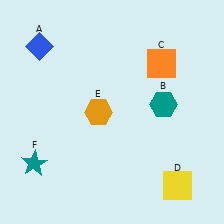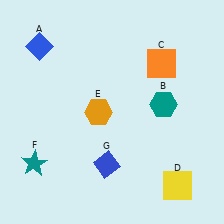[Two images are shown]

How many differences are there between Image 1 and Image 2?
There is 1 difference between the two images.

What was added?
A blue diamond (G) was added in Image 2.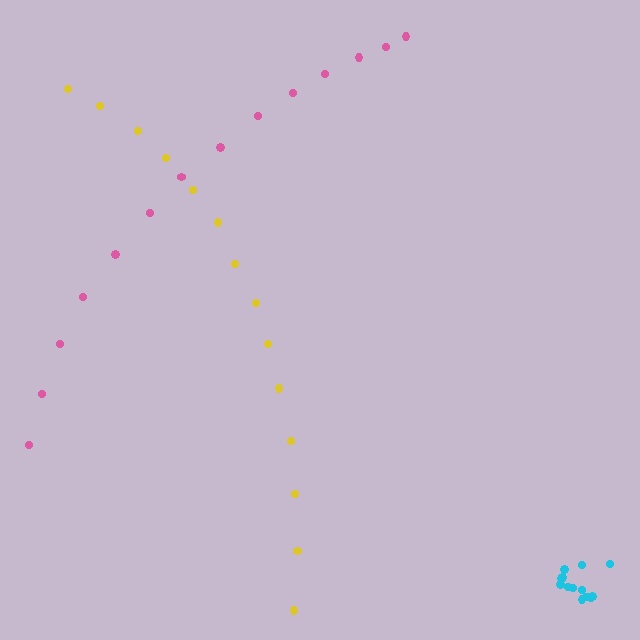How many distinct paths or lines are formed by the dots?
There are 3 distinct paths.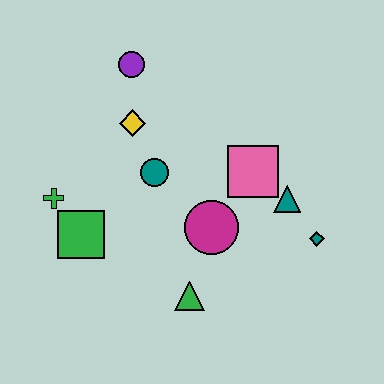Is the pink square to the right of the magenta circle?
Yes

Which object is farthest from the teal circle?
The teal diamond is farthest from the teal circle.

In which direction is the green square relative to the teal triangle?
The green square is to the left of the teal triangle.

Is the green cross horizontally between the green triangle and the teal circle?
No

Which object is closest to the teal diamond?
The teal triangle is closest to the teal diamond.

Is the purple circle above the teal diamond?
Yes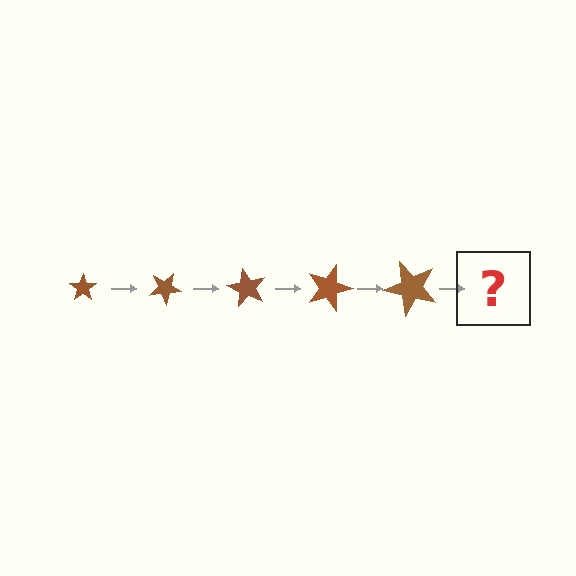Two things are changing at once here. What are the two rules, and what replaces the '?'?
The two rules are that the star grows larger each step and it rotates 30 degrees each step. The '?' should be a star, larger than the previous one and rotated 150 degrees from the start.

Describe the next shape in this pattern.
It should be a star, larger than the previous one and rotated 150 degrees from the start.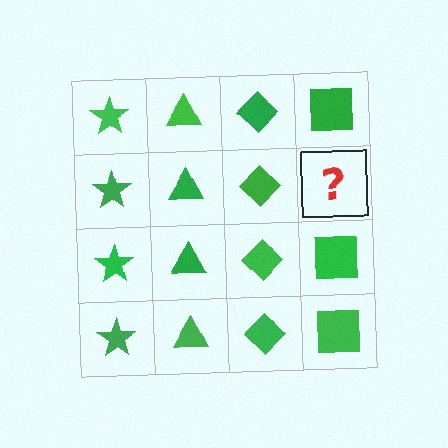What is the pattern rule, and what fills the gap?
The rule is that each column has a consistent shape. The gap should be filled with a green square.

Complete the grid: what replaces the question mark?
The question mark should be replaced with a green square.